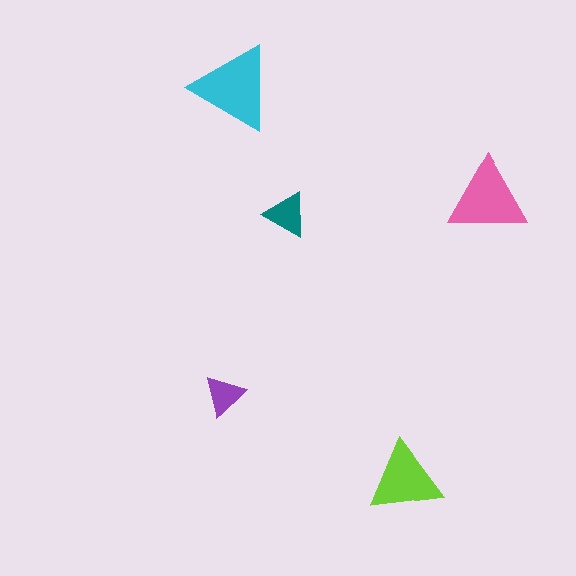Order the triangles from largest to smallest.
the cyan one, the pink one, the lime one, the teal one, the purple one.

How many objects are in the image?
There are 5 objects in the image.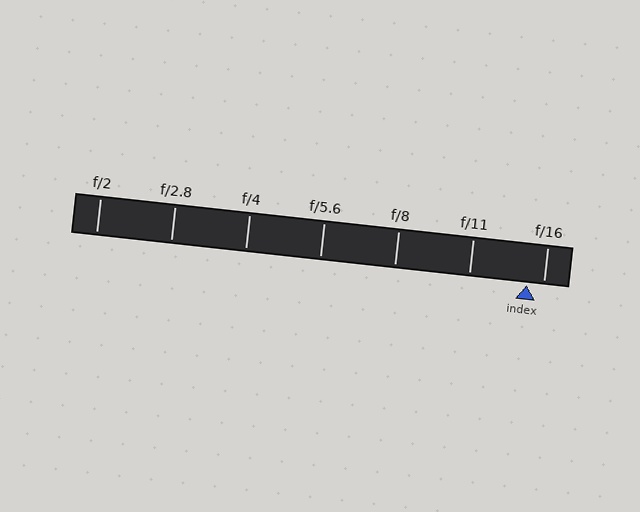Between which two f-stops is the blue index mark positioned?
The index mark is between f/11 and f/16.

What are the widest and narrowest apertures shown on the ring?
The widest aperture shown is f/2 and the narrowest is f/16.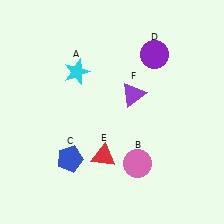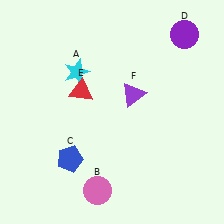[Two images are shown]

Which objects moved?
The objects that moved are: the pink circle (B), the purple circle (D), the red triangle (E).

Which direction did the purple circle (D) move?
The purple circle (D) moved right.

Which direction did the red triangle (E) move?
The red triangle (E) moved up.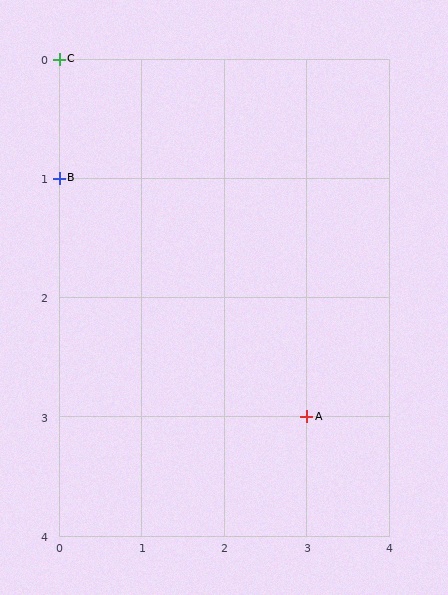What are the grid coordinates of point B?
Point B is at grid coordinates (0, 1).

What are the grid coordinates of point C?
Point C is at grid coordinates (0, 0).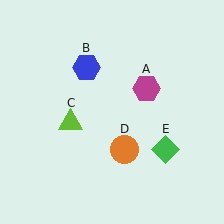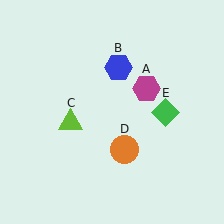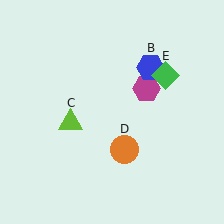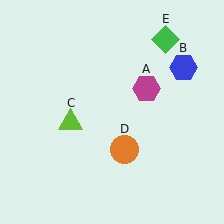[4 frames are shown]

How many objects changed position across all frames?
2 objects changed position: blue hexagon (object B), green diamond (object E).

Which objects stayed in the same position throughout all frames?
Magenta hexagon (object A) and lime triangle (object C) and orange circle (object D) remained stationary.